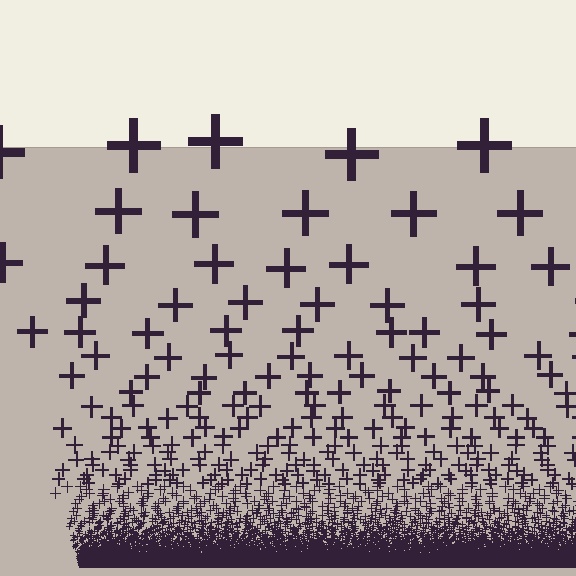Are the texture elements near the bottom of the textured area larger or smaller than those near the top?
Smaller. The gradient is inverted — elements near the bottom are smaller and denser.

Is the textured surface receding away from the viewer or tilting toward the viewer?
The surface appears to tilt toward the viewer. Texture elements get larger and sparser toward the top.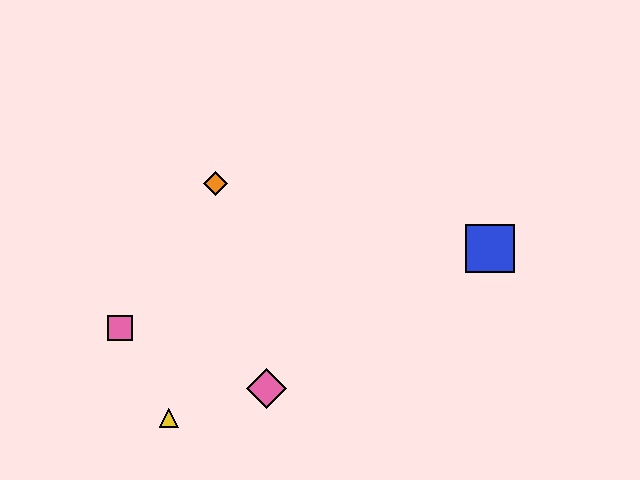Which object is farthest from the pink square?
The blue square is farthest from the pink square.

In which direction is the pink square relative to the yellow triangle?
The pink square is above the yellow triangle.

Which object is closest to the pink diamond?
The yellow triangle is closest to the pink diamond.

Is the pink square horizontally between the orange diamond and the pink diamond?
No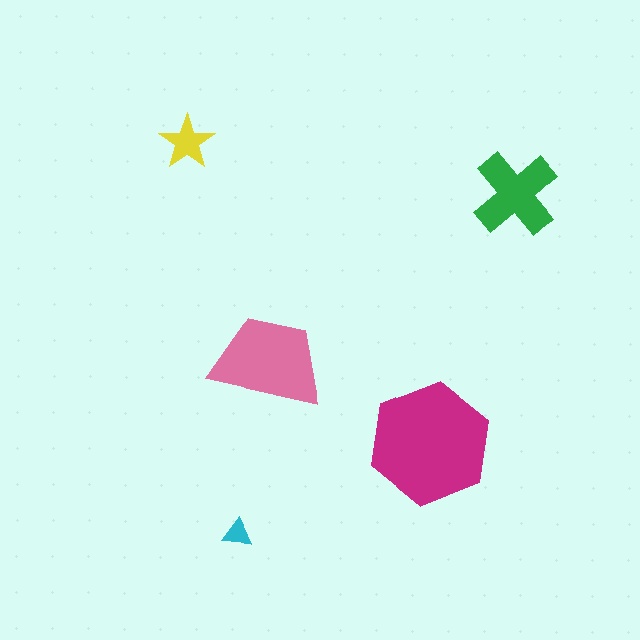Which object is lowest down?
The cyan triangle is bottommost.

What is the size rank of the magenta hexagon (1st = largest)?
1st.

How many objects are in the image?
There are 5 objects in the image.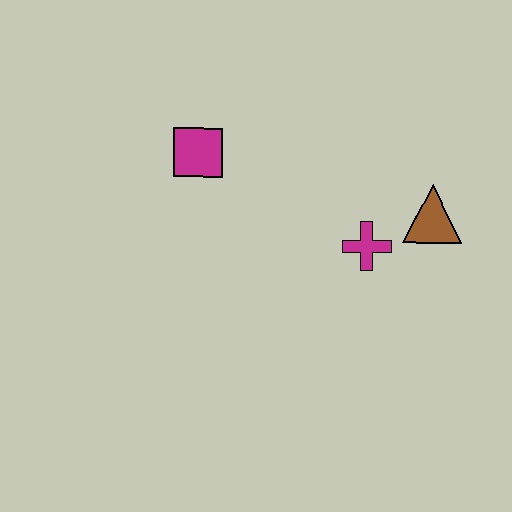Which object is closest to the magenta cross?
The brown triangle is closest to the magenta cross.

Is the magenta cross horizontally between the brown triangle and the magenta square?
Yes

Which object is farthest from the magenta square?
The brown triangle is farthest from the magenta square.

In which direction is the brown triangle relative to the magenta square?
The brown triangle is to the right of the magenta square.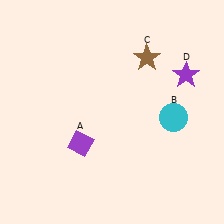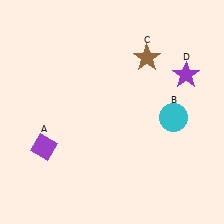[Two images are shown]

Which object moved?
The purple diamond (A) moved left.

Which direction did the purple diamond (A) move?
The purple diamond (A) moved left.